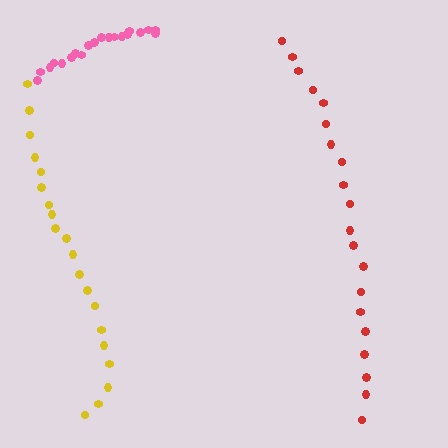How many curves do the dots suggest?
There are 3 distinct paths.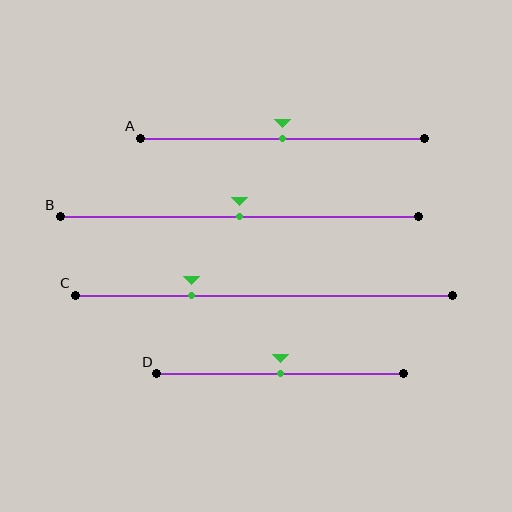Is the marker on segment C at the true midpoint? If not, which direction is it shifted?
No, the marker on segment C is shifted to the left by about 19% of the segment length.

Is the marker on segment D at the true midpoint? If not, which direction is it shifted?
Yes, the marker on segment D is at the true midpoint.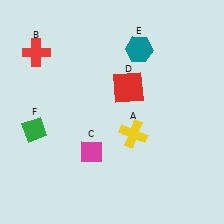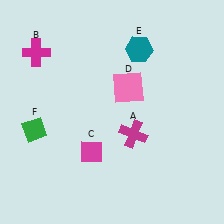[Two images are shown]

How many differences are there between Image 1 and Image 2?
There are 3 differences between the two images.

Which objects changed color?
A changed from yellow to magenta. B changed from red to magenta. D changed from red to pink.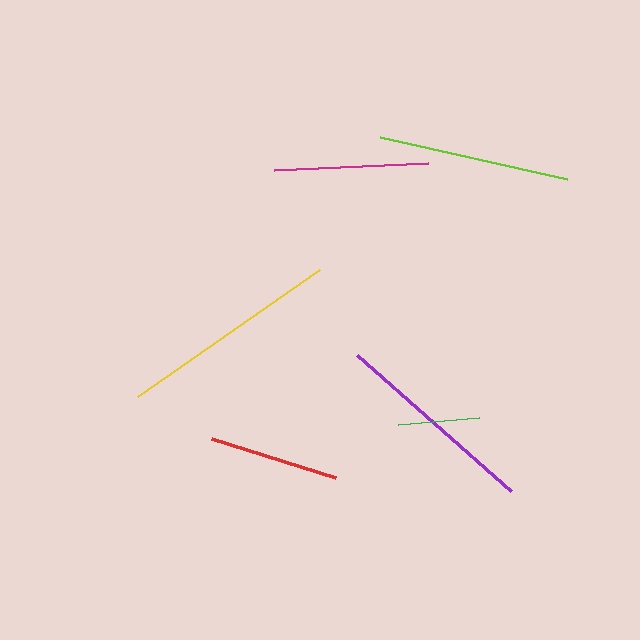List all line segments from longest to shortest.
From longest to shortest: yellow, purple, lime, magenta, red, green.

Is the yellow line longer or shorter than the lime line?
The yellow line is longer than the lime line.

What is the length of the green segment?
The green segment is approximately 81 pixels long.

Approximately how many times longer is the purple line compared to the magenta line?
The purple line is approximately 1.3 times the length of the magenta line.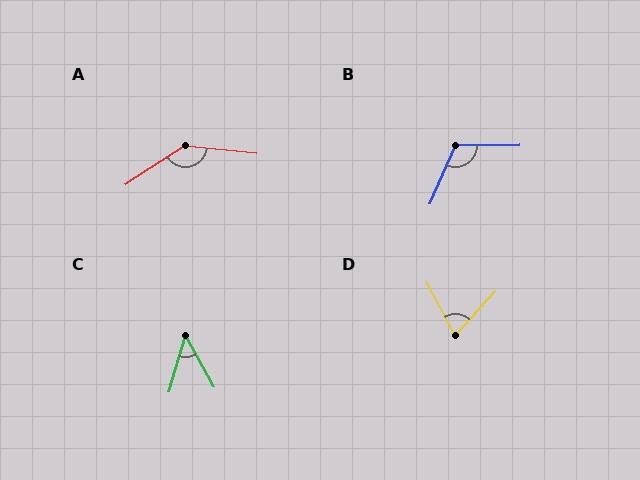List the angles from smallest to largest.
C (46°), D (71°), B (114°), A (141°).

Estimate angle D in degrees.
Approximately 71 degrees.